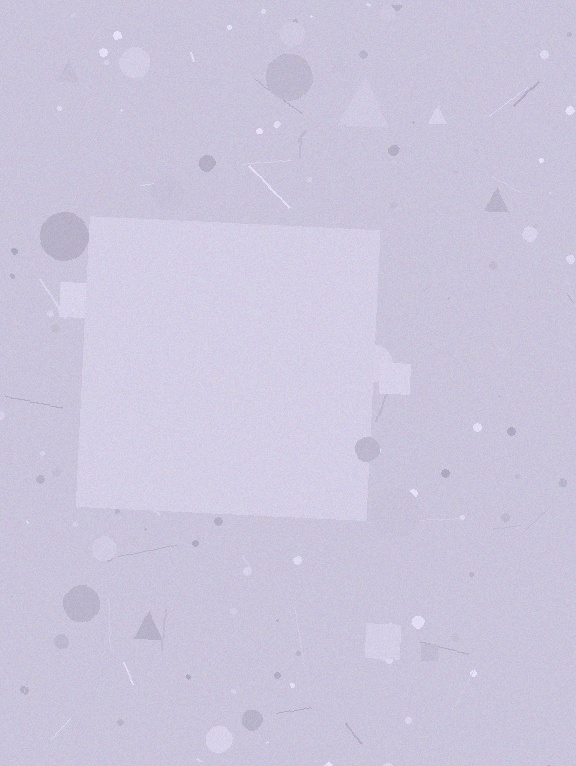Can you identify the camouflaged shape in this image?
The camouflaged shape is a square.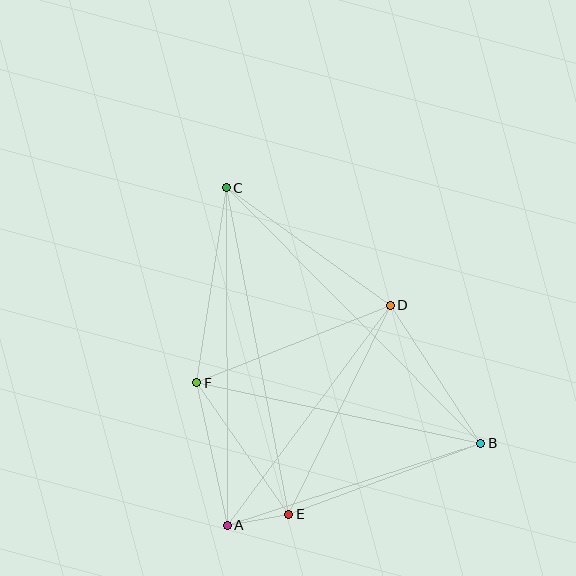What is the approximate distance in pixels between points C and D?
The distance between C and D is approximately 202 pixels.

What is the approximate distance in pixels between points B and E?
The distance between B and E is approximately 205 pixels.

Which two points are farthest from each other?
Points B and C are farthest from each other.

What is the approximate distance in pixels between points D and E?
The distance between D and E is approximately 232 pixels.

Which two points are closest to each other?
Points A and E are closest to each other.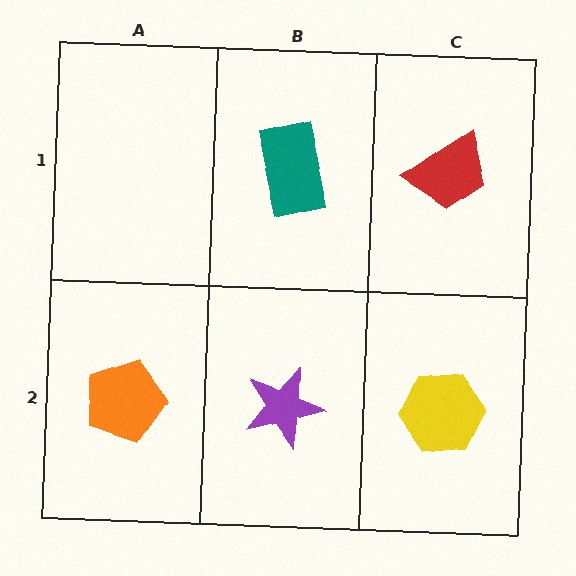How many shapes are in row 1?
2 shapes.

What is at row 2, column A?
An orange pentagon.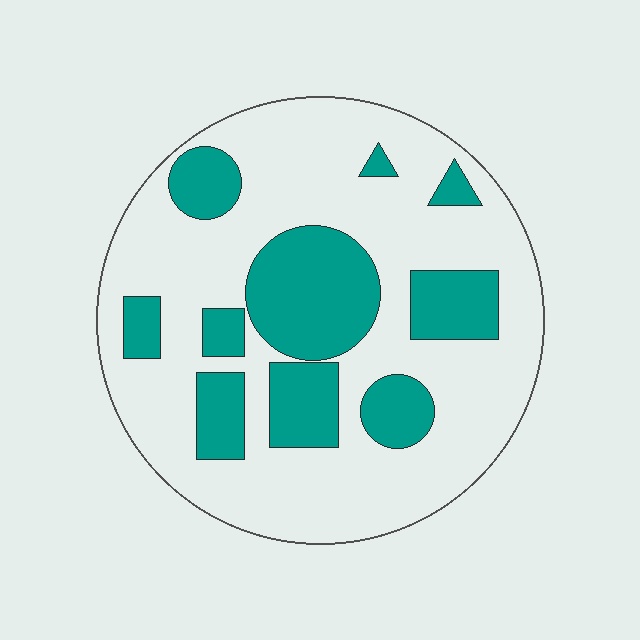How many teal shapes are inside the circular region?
10.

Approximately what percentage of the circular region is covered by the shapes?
Approximately 30%.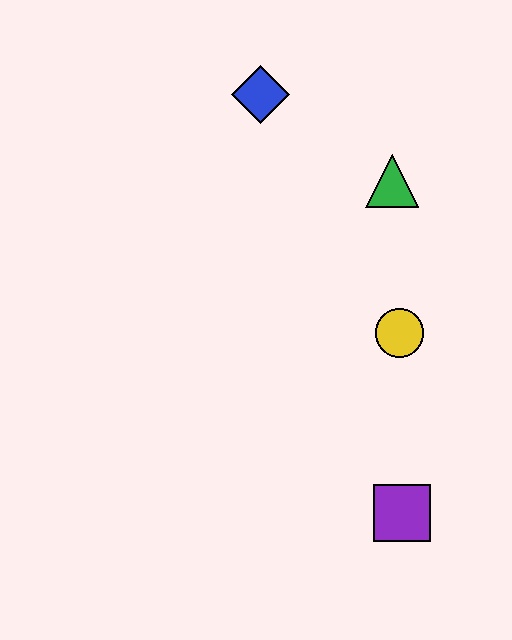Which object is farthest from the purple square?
The blue diamond is farthest from the purple square.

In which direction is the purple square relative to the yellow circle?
The purple square is below the yellow circle.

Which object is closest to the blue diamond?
The green triangle is closest to the blue diamond.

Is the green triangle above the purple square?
Yes